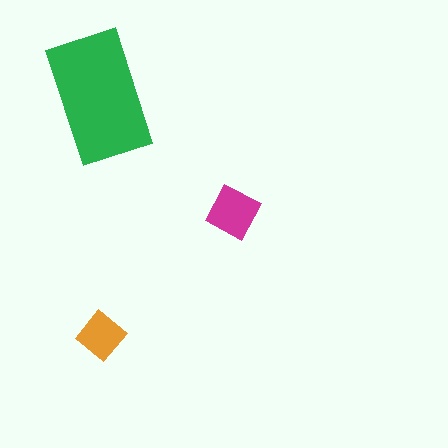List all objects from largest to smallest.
The green rectangle, the magenta square, the orange diamond.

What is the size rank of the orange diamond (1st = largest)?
3rd.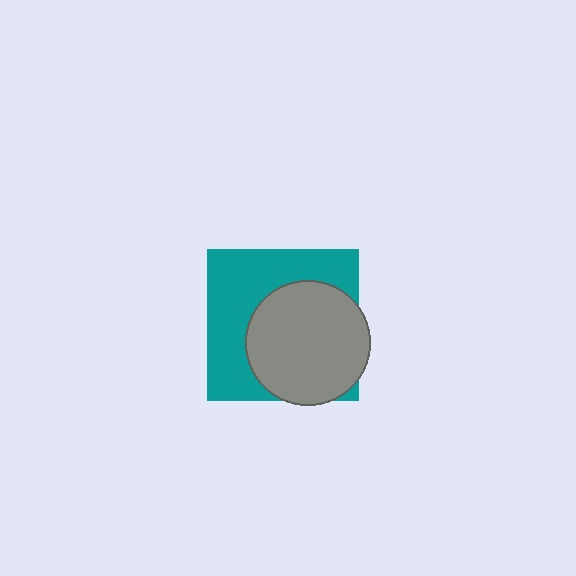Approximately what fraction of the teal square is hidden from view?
Roughly 51% of the teal square is hidden behind the gray circle.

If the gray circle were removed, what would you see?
You would see the complete teal square.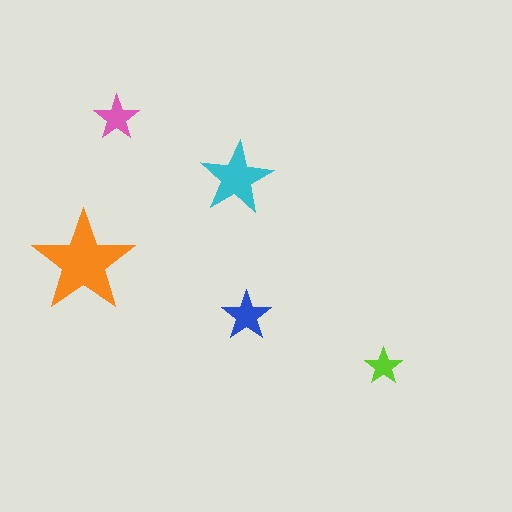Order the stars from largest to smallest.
the orange one, the cyan one, the blue one, the pink one, the lime one.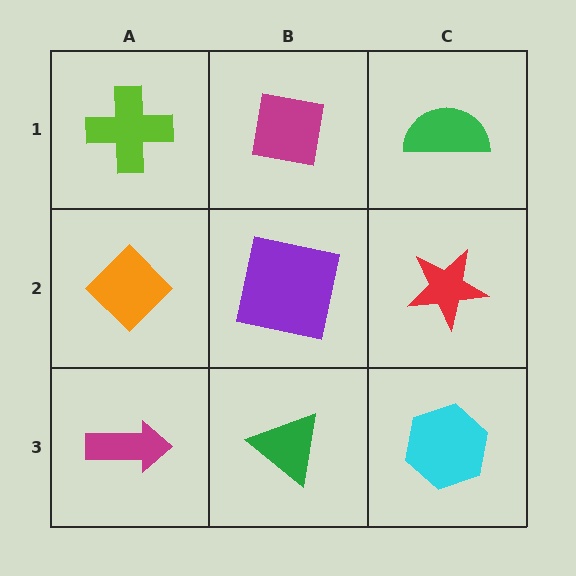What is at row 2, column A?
An orange diamond.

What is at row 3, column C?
A cyan hexagon.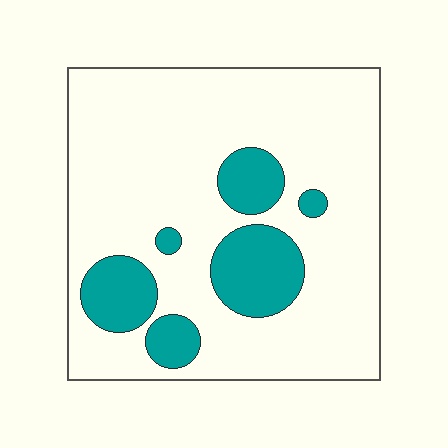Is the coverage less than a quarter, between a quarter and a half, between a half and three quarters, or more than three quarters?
Less than a quarter.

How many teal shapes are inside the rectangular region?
6.